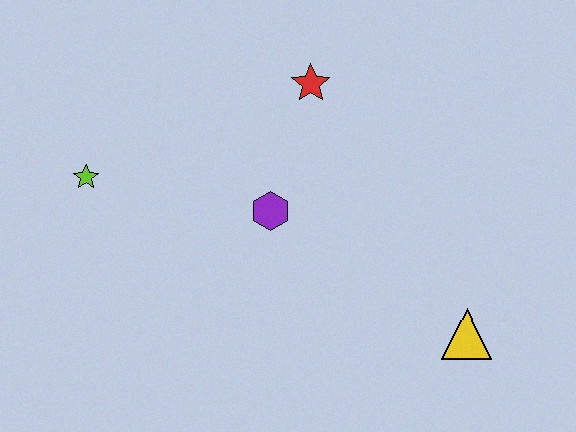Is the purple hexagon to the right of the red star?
No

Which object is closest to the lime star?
The purple hexagon is closest to the lime star.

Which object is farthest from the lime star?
The yellow triangle is farthest from the lime star.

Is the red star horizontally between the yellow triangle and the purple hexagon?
Yes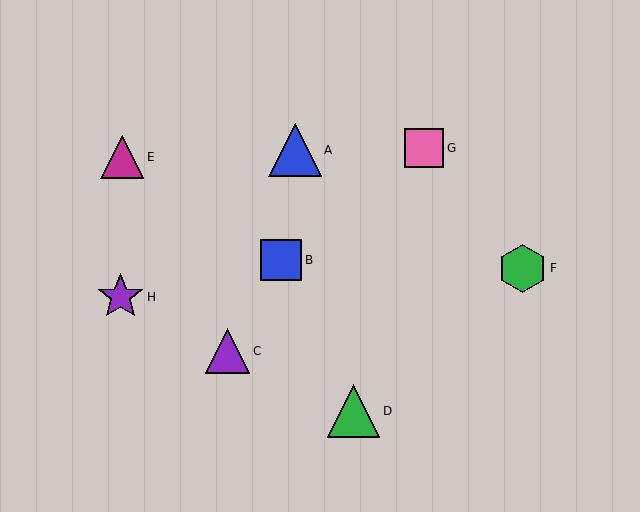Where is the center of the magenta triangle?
The center of the magenta triangle is at (122, 157).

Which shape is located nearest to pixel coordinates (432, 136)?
The pink square (labeled G) at (424, 148) is nearest to that location.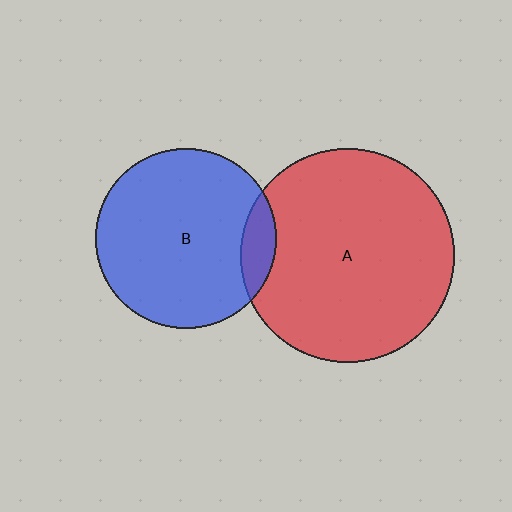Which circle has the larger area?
Circle A (red).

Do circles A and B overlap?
Yes.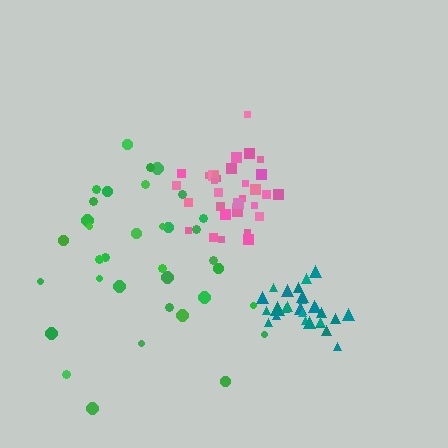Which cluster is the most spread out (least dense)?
Green.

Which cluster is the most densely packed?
Teal.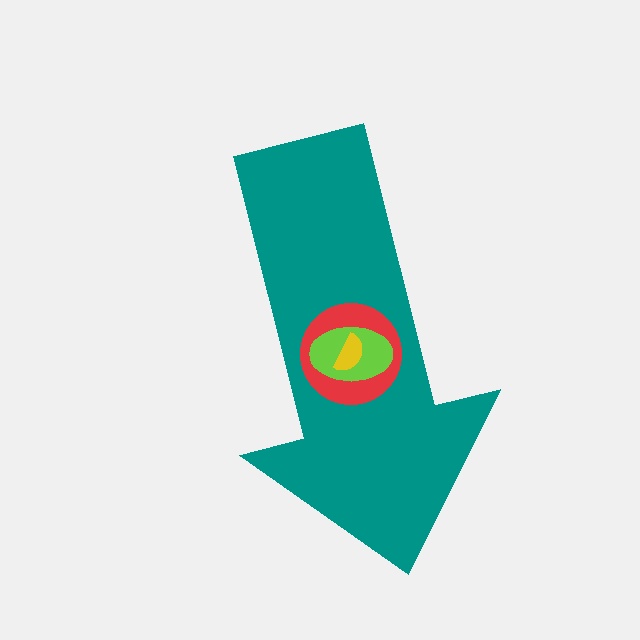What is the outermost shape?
The teal arrow.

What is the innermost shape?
The yellow semicircle.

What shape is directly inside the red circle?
The lime ellipse.